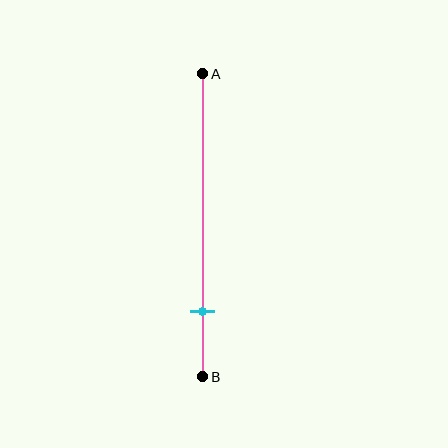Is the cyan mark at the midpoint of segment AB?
No, the mark is at about 80% from A, not at the 50% midpoint.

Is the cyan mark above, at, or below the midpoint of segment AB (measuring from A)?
The cyan mark is below the midpoint of segment AB.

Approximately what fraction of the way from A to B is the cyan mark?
The cyan mark is approximately 80% of the way from A to B.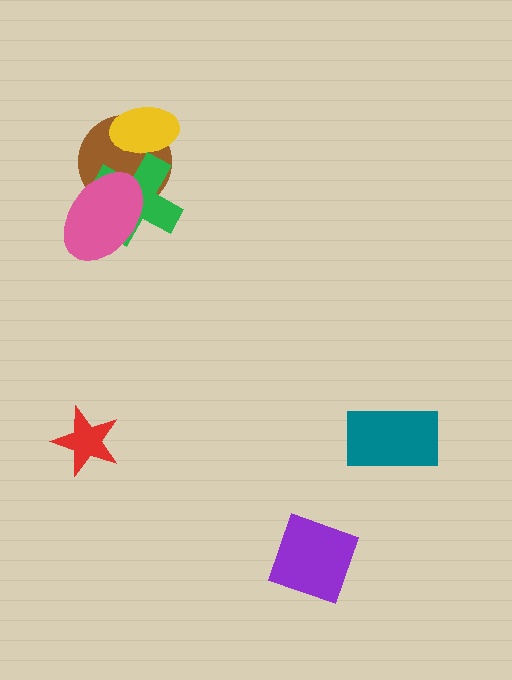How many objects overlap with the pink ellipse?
2 objects overlap with the pink ellipse.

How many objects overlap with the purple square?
0 objects overlap with the purple square.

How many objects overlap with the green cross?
3 objects overlap with the green cross.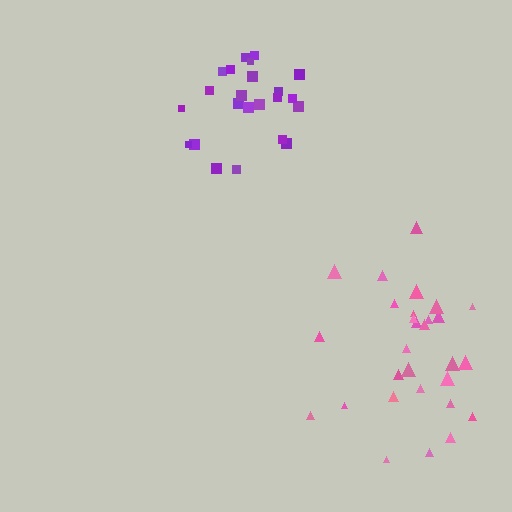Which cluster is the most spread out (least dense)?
Pink.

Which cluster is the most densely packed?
Purple.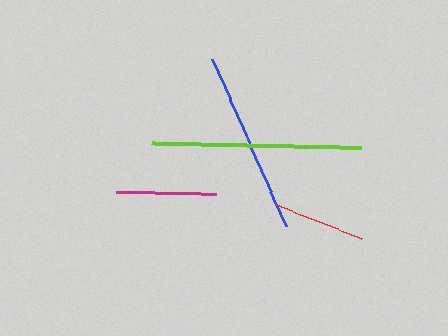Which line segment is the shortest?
The red line is the shortest at approximately 92 pixels.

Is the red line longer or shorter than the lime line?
The lime line is longer than the red line.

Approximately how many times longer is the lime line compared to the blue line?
The lime line is approximately 1.2 times the length of the blue line.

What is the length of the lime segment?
The lime segment is approximately 210 pixels long.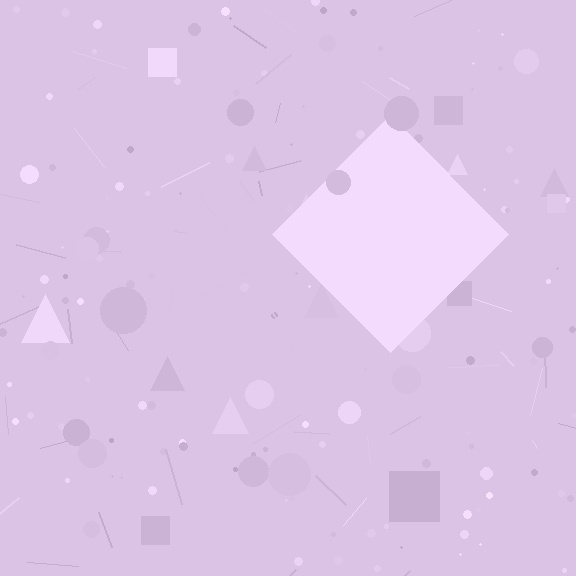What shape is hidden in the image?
A diamond is hidden in the image.